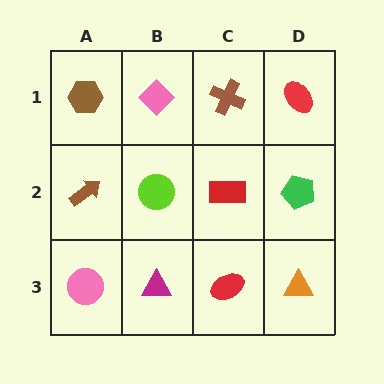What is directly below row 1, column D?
A green pentagon.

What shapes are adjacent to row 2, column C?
A brown cross (row 1, column C), a red ellipse (row 3, column C), a lime circle (row 2, column B), a green pentagon (row 2, column D).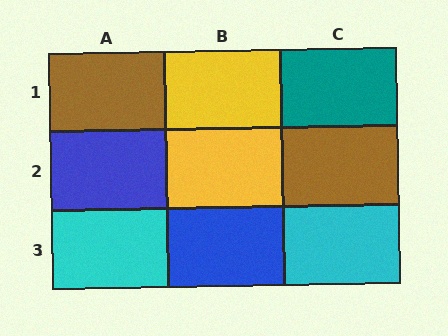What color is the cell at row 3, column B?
Blue.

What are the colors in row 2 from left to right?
Blue, yellow, brown.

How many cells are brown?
2 cells are brown.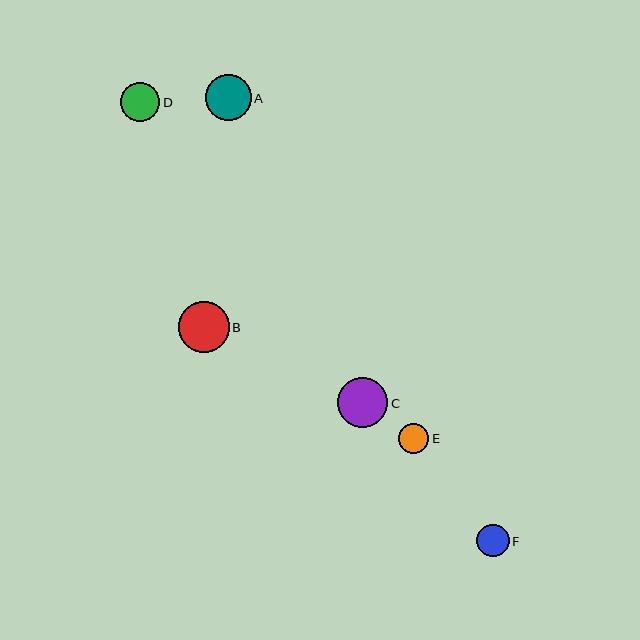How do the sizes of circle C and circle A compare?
Circle C and circle A are approximately the same size.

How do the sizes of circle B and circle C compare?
Circle B and circle C are approximately the same size.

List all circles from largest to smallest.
From largest to smallest: B, C, A, D, F, E.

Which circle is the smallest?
Circle E is the smallest with a size of approximately 30 pixels.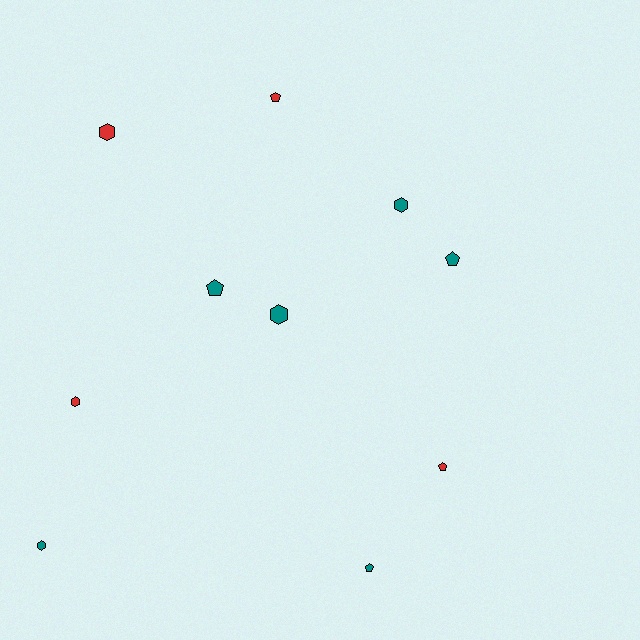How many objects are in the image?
There are 10 objects.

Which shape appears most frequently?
Pentagon, with 5 objects.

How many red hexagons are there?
There are 2 red hexagons.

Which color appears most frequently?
Teal, with 6 objects.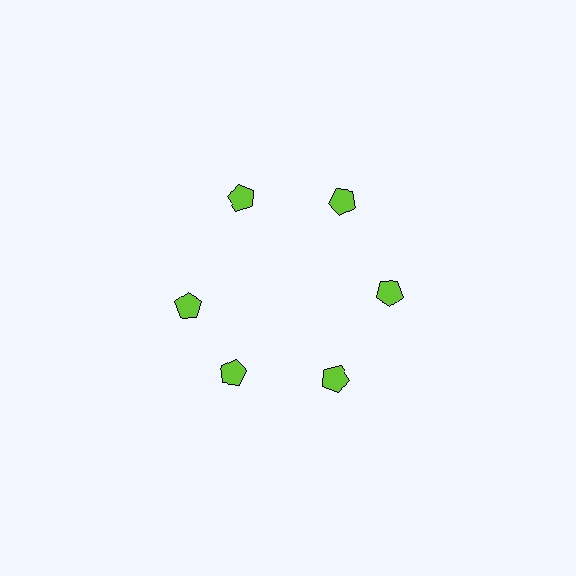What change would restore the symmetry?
The symmetry would be restored by rotating it back into even spacing with its neighbors so that all 6 pentagons sit at equal angles and equal distance from the center.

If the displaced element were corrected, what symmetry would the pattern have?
It would have 6-fold rotational symmetry — the pattern would map onto itself every 60 degrees.